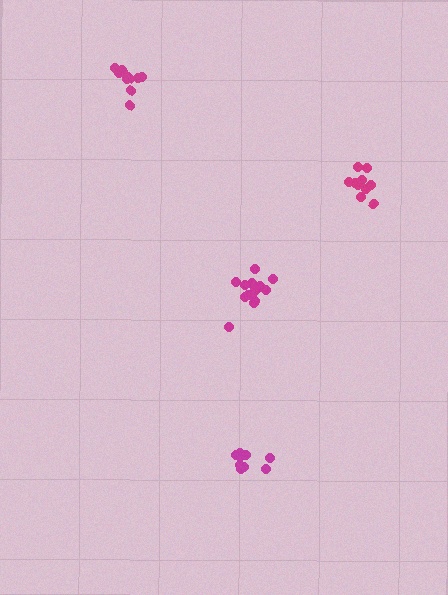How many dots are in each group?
Group 1: 10 dots, Group 2: 10 dots, Group 3: 15 dots, Group 4: 11 dots (46 total).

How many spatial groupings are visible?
There are 4 spatial groupings.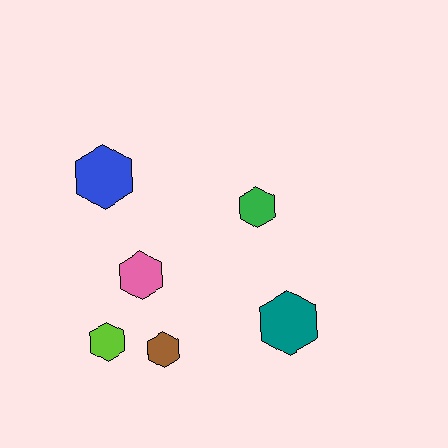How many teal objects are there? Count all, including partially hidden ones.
There is 1 teal object.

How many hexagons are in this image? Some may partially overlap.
There are 6 hexagons.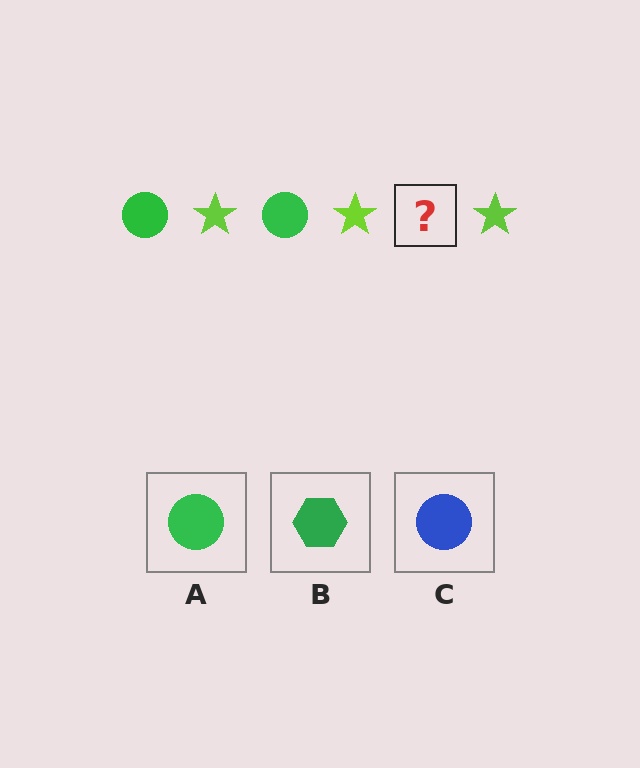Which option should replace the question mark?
Option A.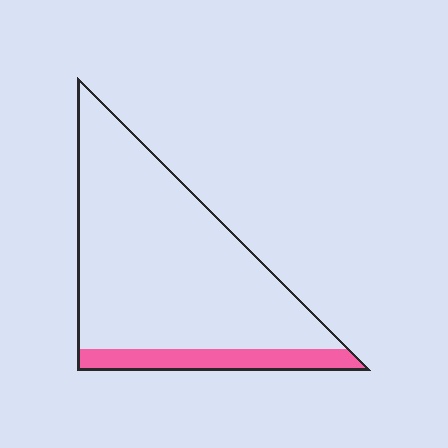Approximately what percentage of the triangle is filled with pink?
Approximately 15%.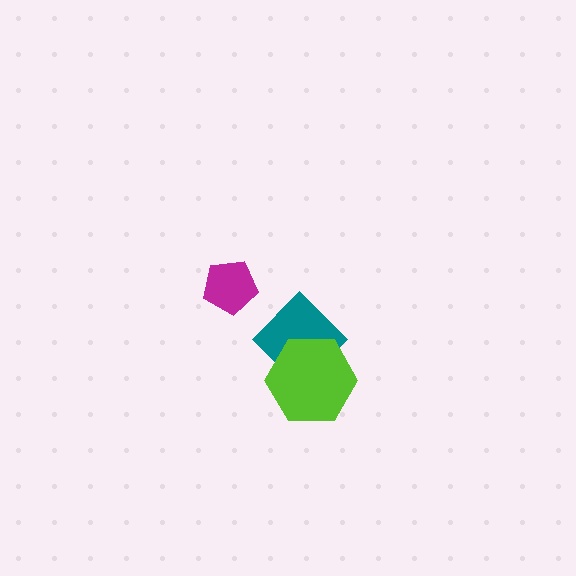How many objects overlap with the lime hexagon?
1 object overlaps with the lime hexagon.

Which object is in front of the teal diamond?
The lime hexagon is in front of the teal diamond.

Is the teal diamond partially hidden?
Yes, it is partially covered by another shape.